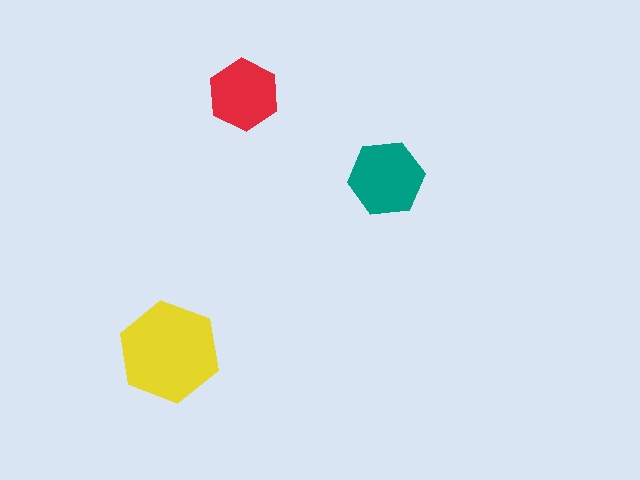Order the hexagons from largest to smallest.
the yellow one, the teal one, the red one.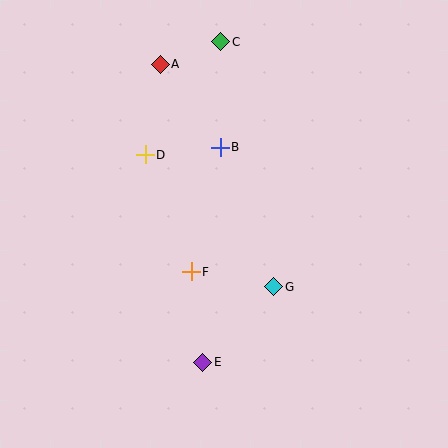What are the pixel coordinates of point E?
Point E is at (202, 362).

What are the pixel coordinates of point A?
Point A is at (160, 64).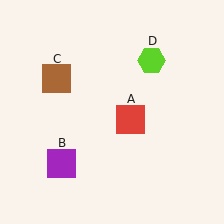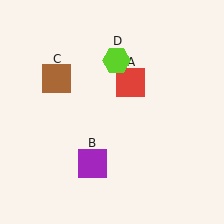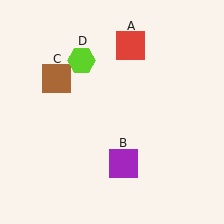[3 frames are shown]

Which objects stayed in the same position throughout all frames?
Brown square (object C) remained stationary.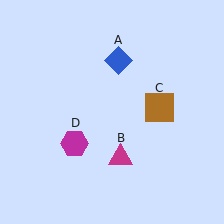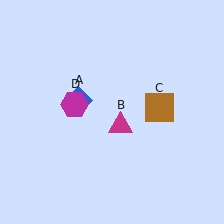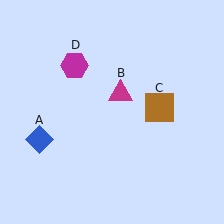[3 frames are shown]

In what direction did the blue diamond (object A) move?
The blue diamond (object A) moved down and to the left.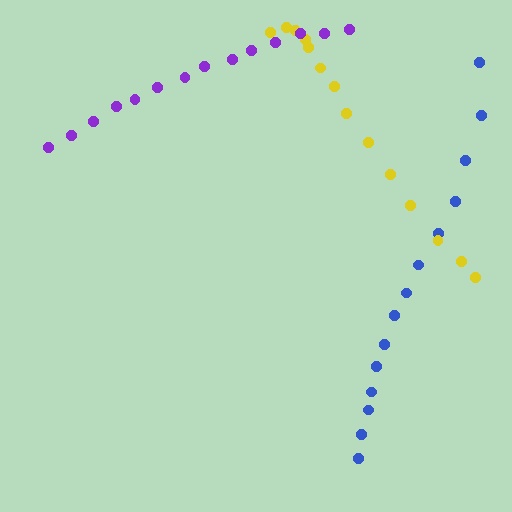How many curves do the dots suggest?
There are 3 distinct paths.